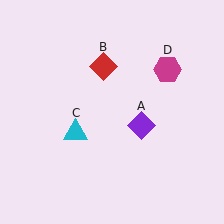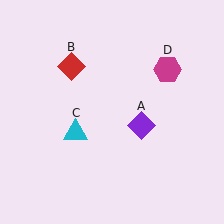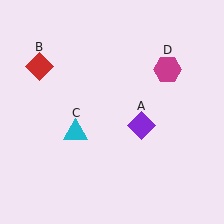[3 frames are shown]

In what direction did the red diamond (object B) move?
The red diamond (object B) moved left.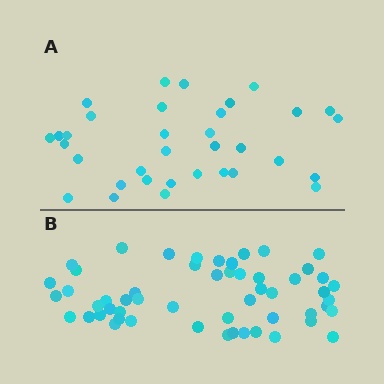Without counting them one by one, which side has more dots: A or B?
Region B (the bottom region) has more dots.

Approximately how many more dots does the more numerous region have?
Region B has approximately 20 more dots than region A.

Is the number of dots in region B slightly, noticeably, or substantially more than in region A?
Region B has substantially more. The ratio is roughly 1.6 to 1.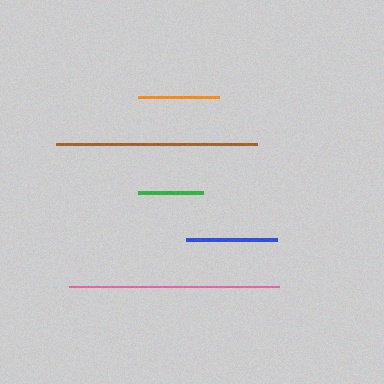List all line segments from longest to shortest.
From longest to shortest: pink, brown, blue, orange, green.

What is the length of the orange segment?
The orange segment is approximately 81 pixels long.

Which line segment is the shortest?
The green line is the shortest at approximately 66 pixels.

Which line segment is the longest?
The pink line is the longest at approximately 211 pixels.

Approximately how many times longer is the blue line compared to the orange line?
The blue line is approximately 1.1 times the length of the orange line.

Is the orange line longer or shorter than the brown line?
The brown line is longer than the orange line.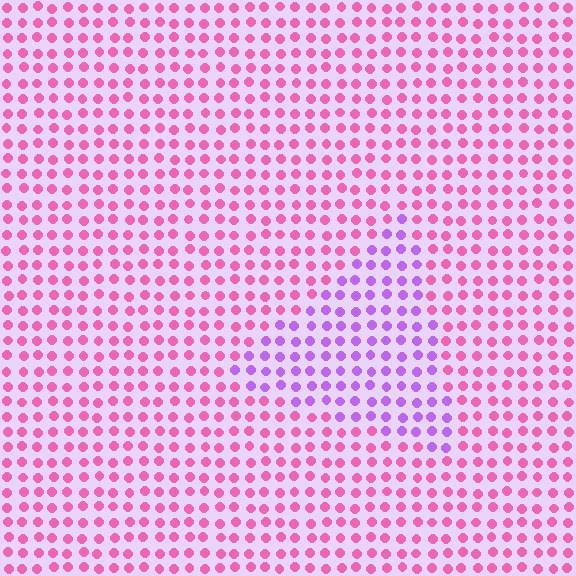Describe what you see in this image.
The image is filled with small pink elements in a uniform arrangement. A triangle-shaped region is visible where the elements are tinted to a slightly different hue, forming a subtle color boundary.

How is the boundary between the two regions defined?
The boundary is defined purely by a slight shift in hue (about 45 degrees). Spacing, size, and orientation are identical on both sides.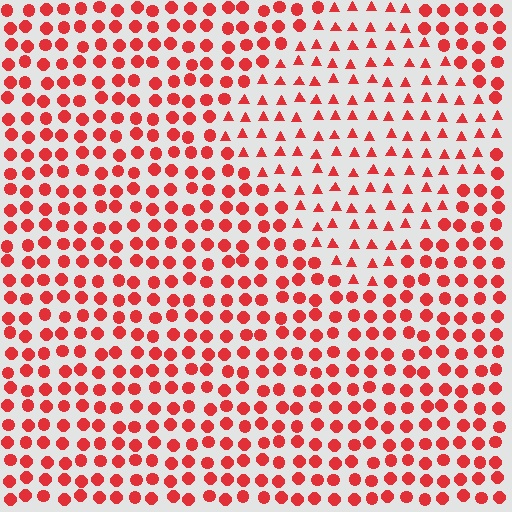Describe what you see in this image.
The image is filled with small red elements arranged in a uniform grid. A diamond-shaped region contains triangles, while the surrounding area contains circles. The boundary is defined purely by the change in element shape.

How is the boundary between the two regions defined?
The boundary is defined by a change in element shape: triangles inside vs. circles outside. All elements share the same color and spacing.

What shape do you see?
I see a diamond.